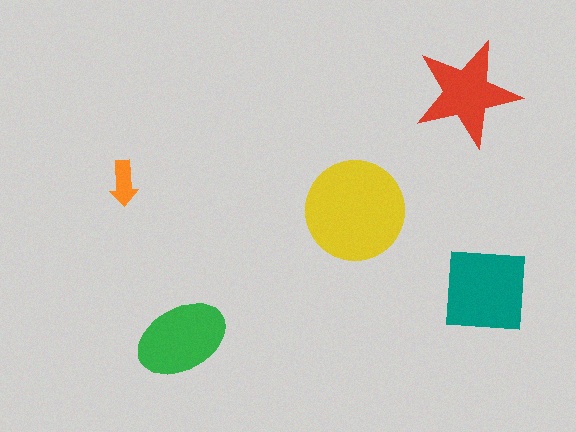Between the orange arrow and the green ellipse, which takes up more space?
The green ellipse.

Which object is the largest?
The yellow circle.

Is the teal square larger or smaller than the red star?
Larger.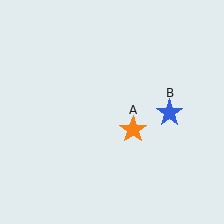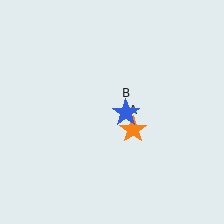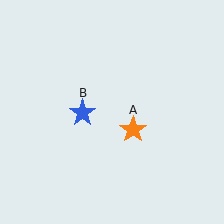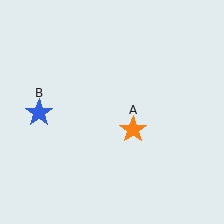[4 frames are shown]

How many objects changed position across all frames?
1 object changed position: blue star (object B).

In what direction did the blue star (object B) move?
The blue star (object B) moved left.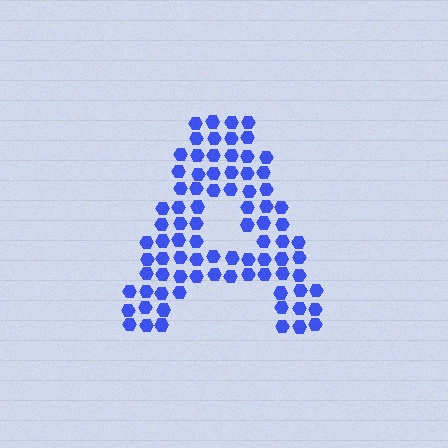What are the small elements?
The small elements are hexagons.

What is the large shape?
The large shape is the letter A.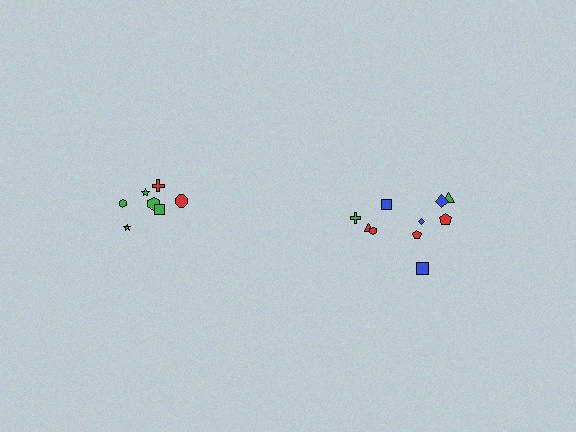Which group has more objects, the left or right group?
The right group.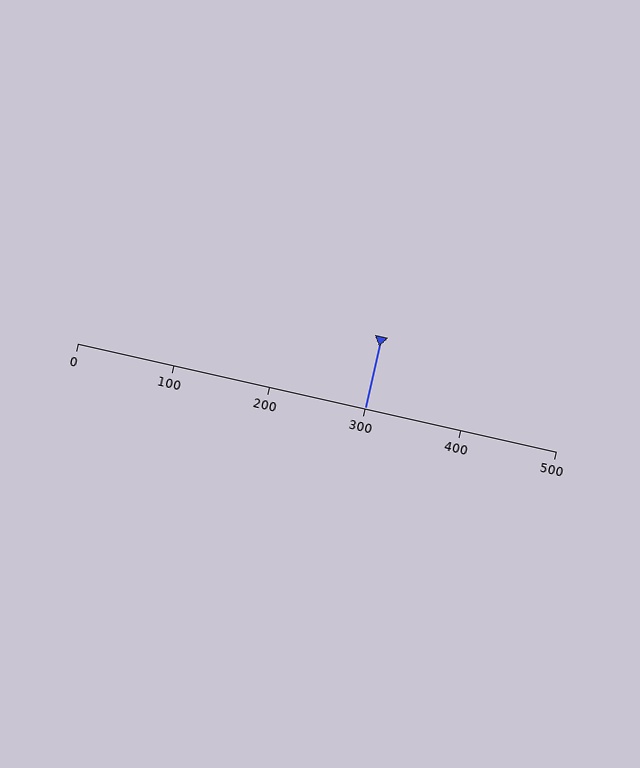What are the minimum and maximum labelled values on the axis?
The axis runs from 0 to 500.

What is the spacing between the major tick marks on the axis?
The major ticks are spaced 100 apart.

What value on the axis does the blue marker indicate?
The marker indicates approximately 300.